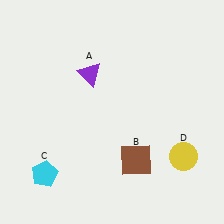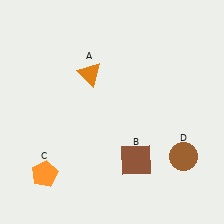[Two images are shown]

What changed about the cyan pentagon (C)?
In Image 1, C is cyan. In Image 2, it changed to orange.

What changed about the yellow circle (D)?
In Image 1, D is yellow. In Image 2, it changed to brown.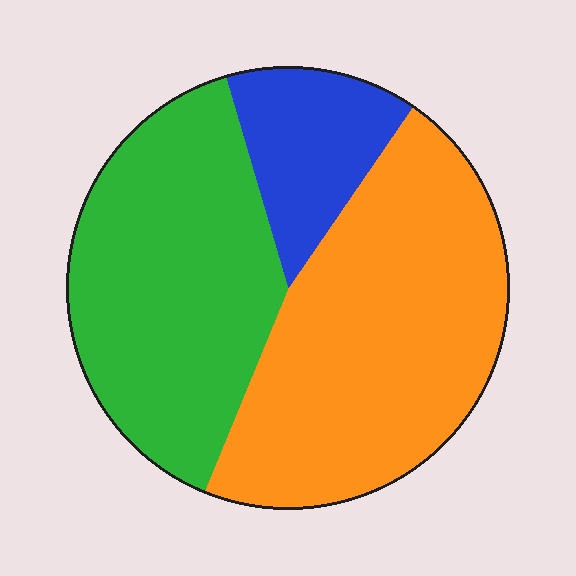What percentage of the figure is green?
Green takes up between a third and a half of the figure.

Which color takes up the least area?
Blue, at roughly 15%.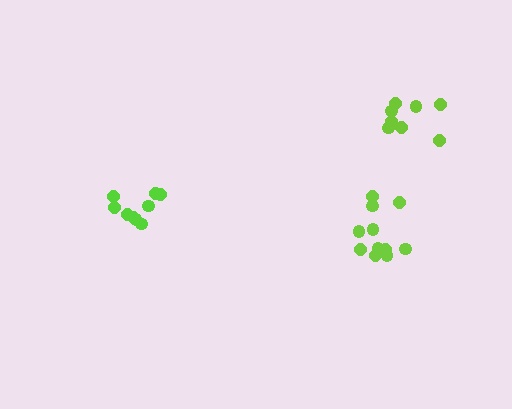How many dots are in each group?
Group 1: 11 dots, Group 2: 8 dots, Group 3: 9 dots (28 total).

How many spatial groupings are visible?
There are 3 spatial groupings.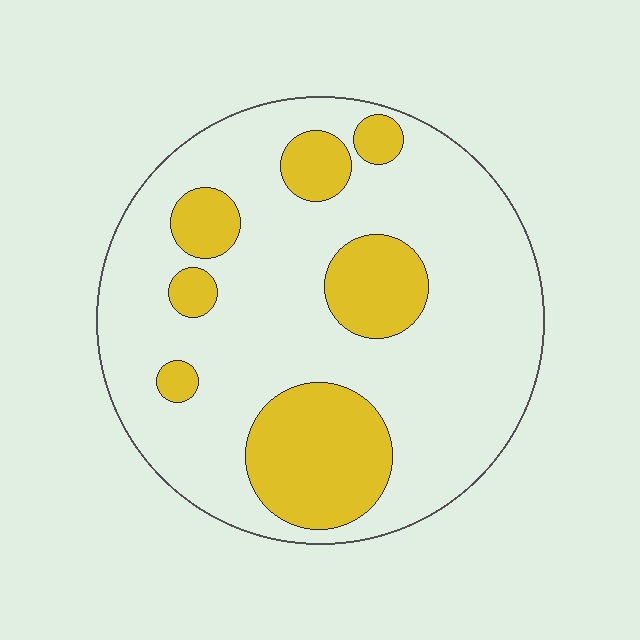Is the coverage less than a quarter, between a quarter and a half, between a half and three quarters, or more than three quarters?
Less than a quarter.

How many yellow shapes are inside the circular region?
7.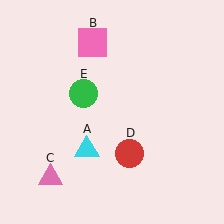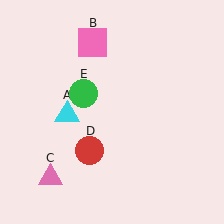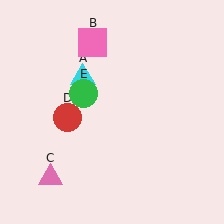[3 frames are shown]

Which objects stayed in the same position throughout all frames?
Pink square (object B) and pink triangle (object C) and green circle (object E) remained stationary.